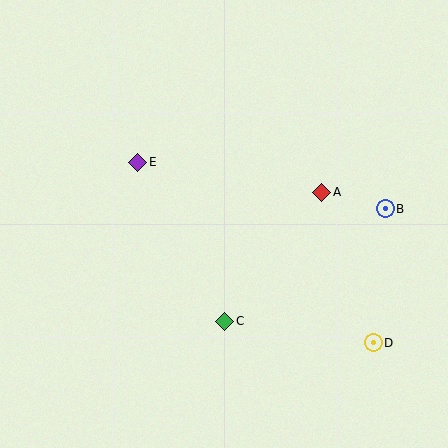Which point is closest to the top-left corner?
Point E is closest to the top-left corner.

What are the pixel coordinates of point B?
Point B is at (385, 209).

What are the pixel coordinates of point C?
Point C is at (225, 321).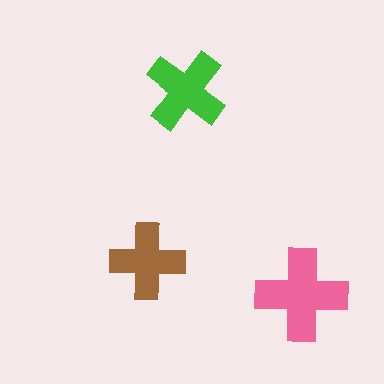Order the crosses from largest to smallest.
the pink one, the green one, the brown one.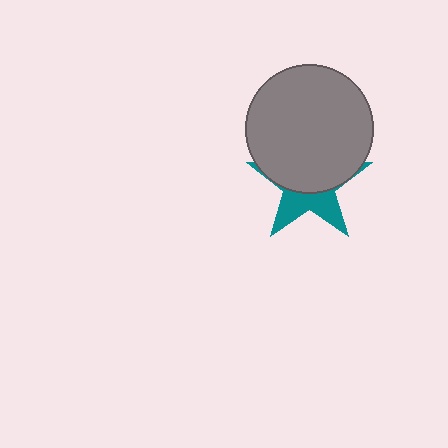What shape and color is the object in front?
The object in front is a gray circle.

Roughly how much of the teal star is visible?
A small part of it is visible (roughly 38%).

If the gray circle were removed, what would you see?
You would see the complete teal star.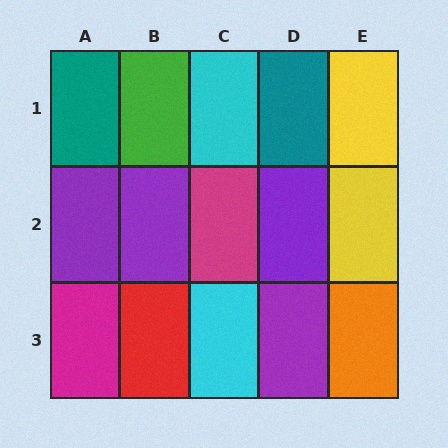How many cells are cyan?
2 cells are cyan.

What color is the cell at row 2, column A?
Purple.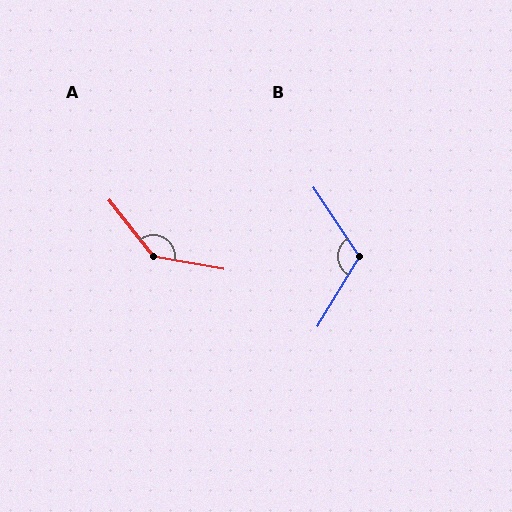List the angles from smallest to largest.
B (116°), A (138°).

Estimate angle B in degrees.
Approximately 116 degrees.